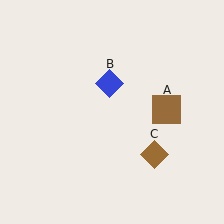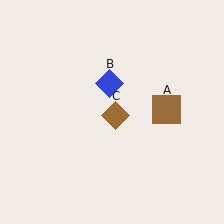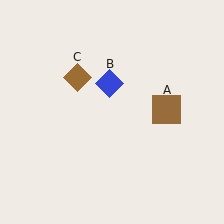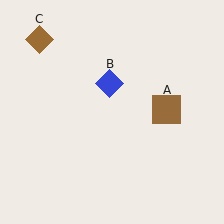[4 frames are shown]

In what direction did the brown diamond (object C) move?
The brown diamond (object C) moved up and to the left.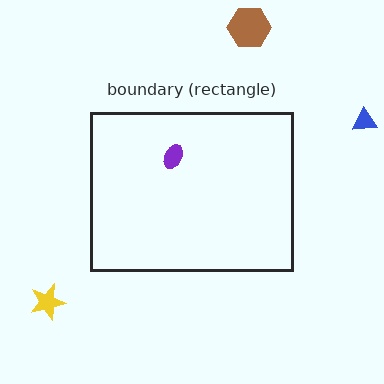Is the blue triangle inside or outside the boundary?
Outside.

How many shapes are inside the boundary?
1 inside, 3 outside.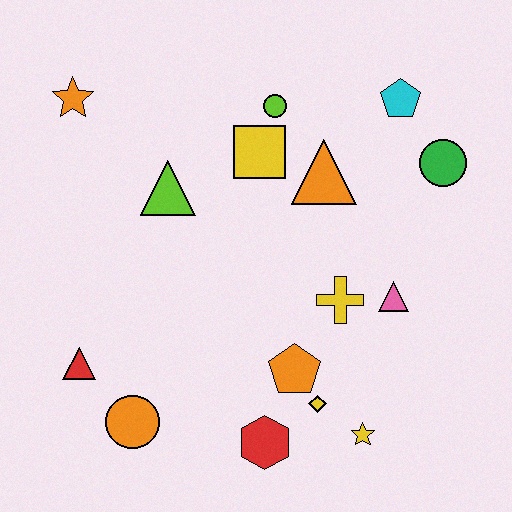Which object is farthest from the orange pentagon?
The orange star is farthest from the orange pentagon.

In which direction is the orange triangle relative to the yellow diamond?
The orange triangle is above the yellow diamond.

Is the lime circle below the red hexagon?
No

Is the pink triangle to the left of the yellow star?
No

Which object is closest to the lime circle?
The yellow square is closest to the lime circle.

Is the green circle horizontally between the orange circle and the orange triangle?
No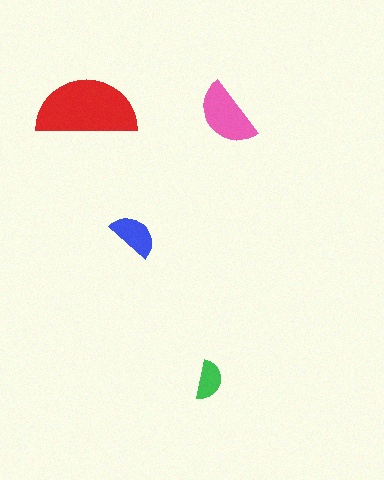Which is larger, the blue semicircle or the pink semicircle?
The pink one.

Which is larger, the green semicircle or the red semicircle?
The red one.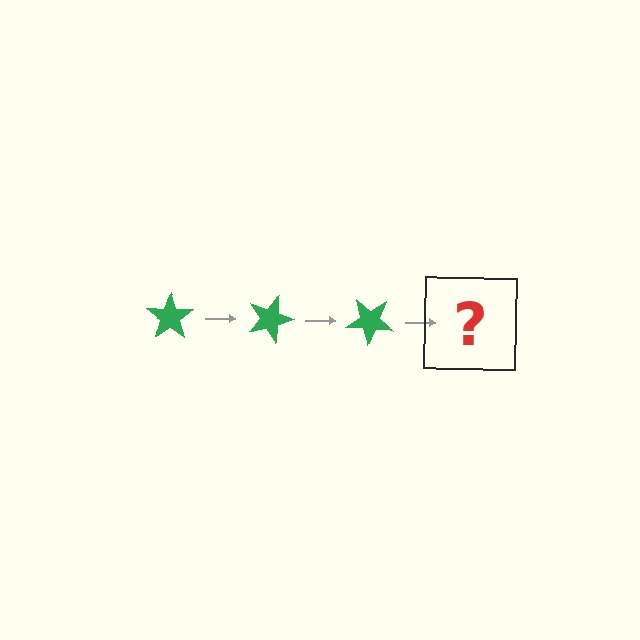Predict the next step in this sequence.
The next step is a green star rotated 60 degrees.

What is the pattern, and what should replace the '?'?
The pattern is that the star rotates 20 degrees each step. The '?' should be a green star rotated 60 degrees.